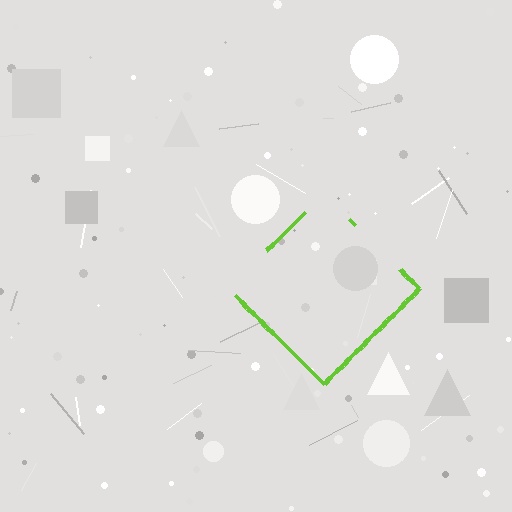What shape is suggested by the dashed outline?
The dashed outline suggests a diamond.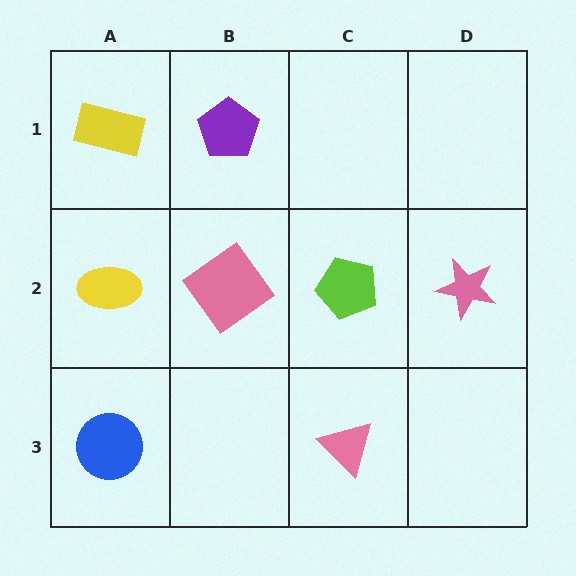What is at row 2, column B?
A pink diamond.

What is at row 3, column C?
A pink triangle.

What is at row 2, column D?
A pink star.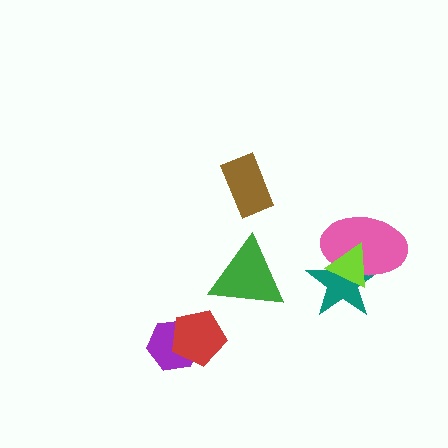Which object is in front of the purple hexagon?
The red pentagon is in front of the purple hexagon.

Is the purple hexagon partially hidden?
Yes, it is partially covered by another shape.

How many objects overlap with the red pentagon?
1 object overlaps with the red pentagon.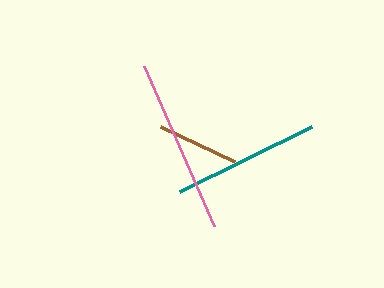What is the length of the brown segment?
The brown segment is approximately 82 pixels long.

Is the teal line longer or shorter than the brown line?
The teal line is longer than the brown line.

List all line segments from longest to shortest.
From longest to shortest: pink, teal, brown.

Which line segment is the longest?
The pink line is the longest at approximately 174 pixels.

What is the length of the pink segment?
The pink segment is approximately 174 pixels long.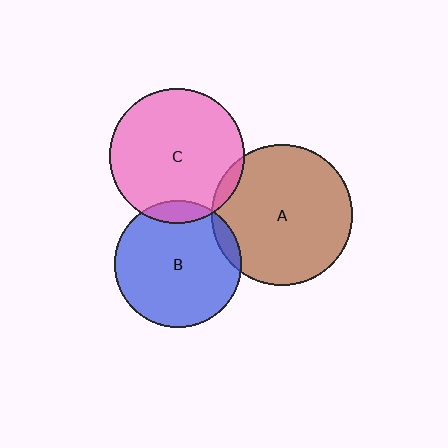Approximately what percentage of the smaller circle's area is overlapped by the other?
Approximately 5%.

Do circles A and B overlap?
Yes.